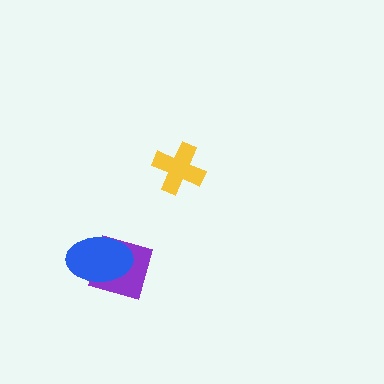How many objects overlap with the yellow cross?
0 objects overlap with the yellow cross.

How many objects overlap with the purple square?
1 object overlaps with the purple square.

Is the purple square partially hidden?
Yes, it is partially covered by another shape.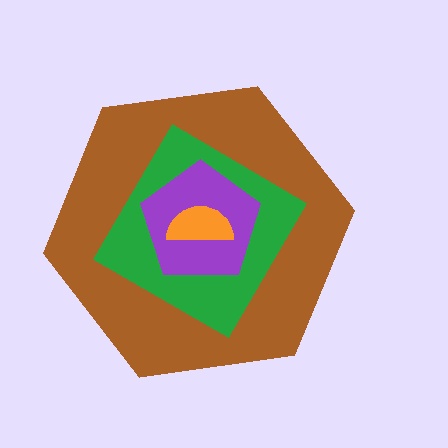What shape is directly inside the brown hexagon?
The green diamond.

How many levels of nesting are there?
4.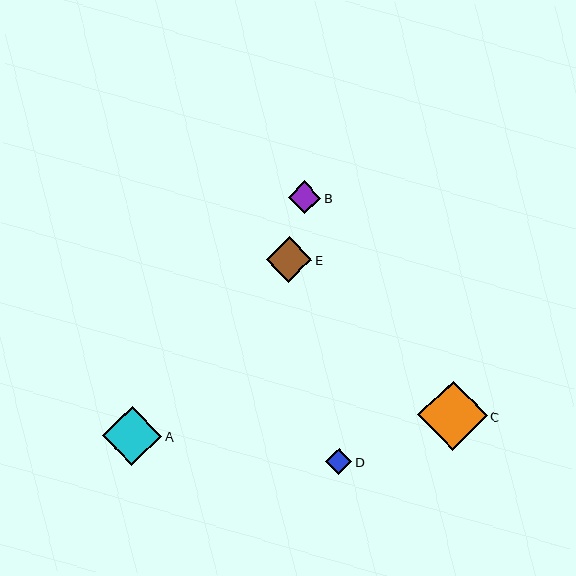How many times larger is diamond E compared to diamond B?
Diamond E is approximately 1.4 times the size of diamond B.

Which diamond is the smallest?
Diamond D is the smallest with a size of approximately 26 pixels.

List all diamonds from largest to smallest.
From largest to smallest: C, A, E, B, D.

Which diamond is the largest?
Diamond C is the largest with a size of approximately 69 pixels.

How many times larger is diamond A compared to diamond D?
Diamond A is approximately 2.3 times the size of diamond D.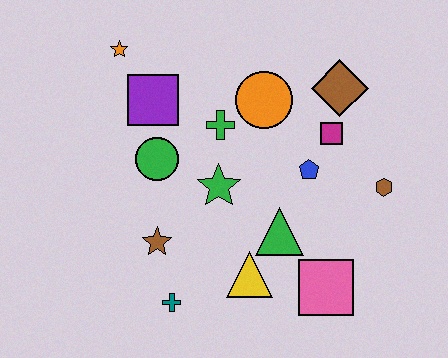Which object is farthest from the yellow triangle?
The orange star is farthest from the yellow triangle.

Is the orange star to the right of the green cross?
No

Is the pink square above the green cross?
No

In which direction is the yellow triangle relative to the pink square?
The yellow triangle is to the left of the pink square.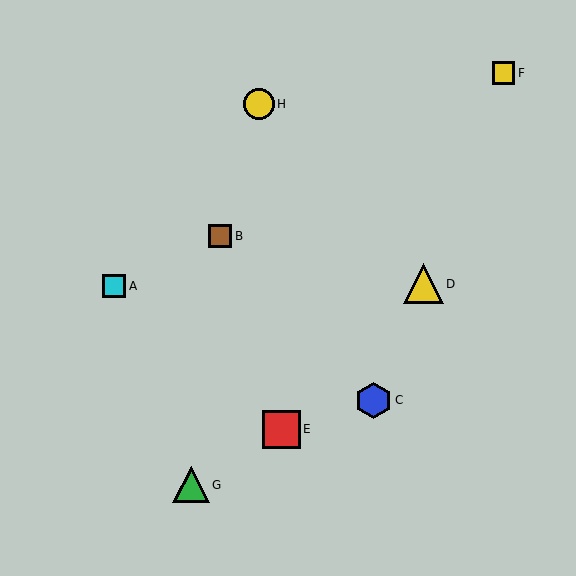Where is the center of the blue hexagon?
The center of the blue hexagon is at (373, 400).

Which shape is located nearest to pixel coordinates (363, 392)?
The blue hexagon (labeled C) at (373, 400) is nearest to that location.